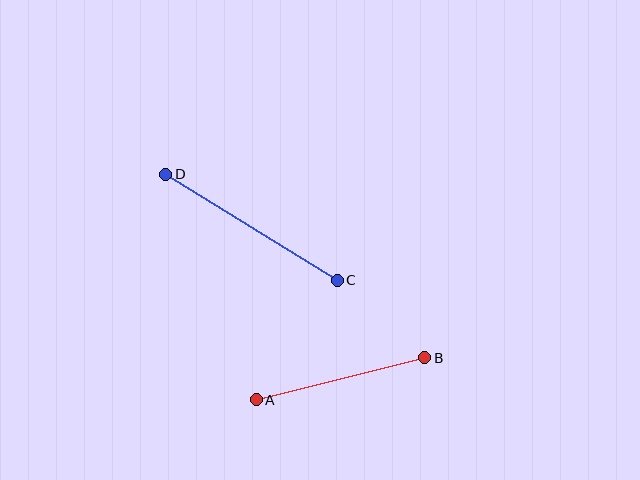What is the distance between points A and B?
The distance is approximately 174 pixels.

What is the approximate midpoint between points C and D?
The midpoint is at approximately (251, 227) pixels.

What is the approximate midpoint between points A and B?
The midpoint is at approximately (341, 379) pixels.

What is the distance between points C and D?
The distance is approximately 202 pixels.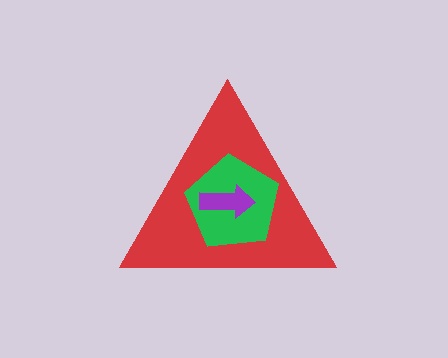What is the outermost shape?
The red triangle.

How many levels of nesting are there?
3.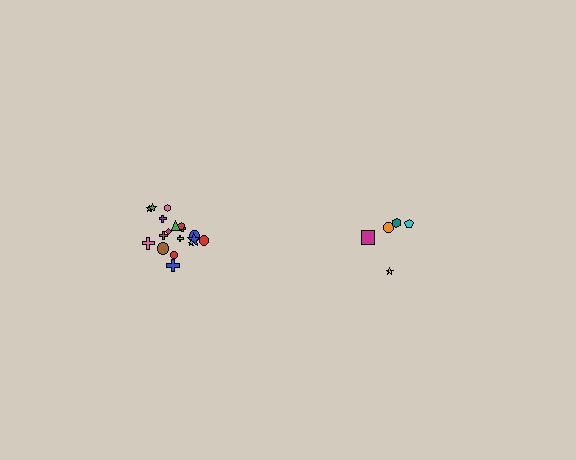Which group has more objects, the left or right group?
The left group.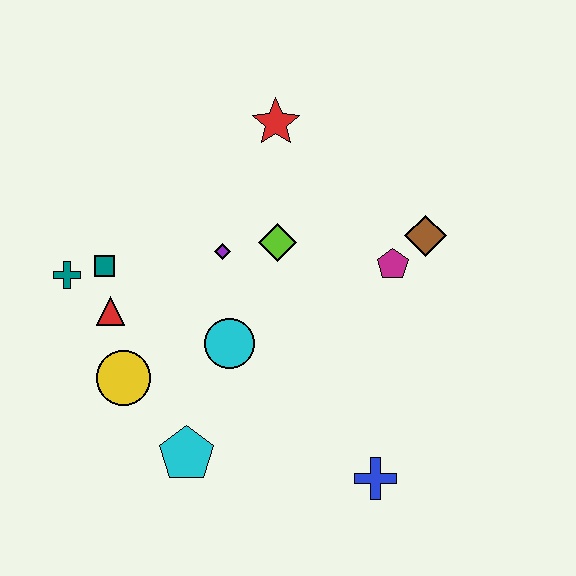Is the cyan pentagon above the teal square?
No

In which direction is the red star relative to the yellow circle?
The red star is above the yellow circle.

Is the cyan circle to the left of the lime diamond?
Yes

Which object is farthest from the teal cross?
The blue cross is farthest from the teal cross.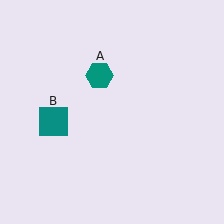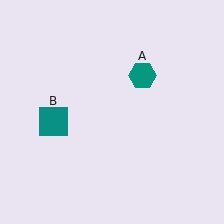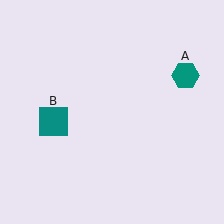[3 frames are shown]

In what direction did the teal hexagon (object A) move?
The teal hexagon (object A) moved right.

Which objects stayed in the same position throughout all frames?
Teal square (object B) remained stationary.